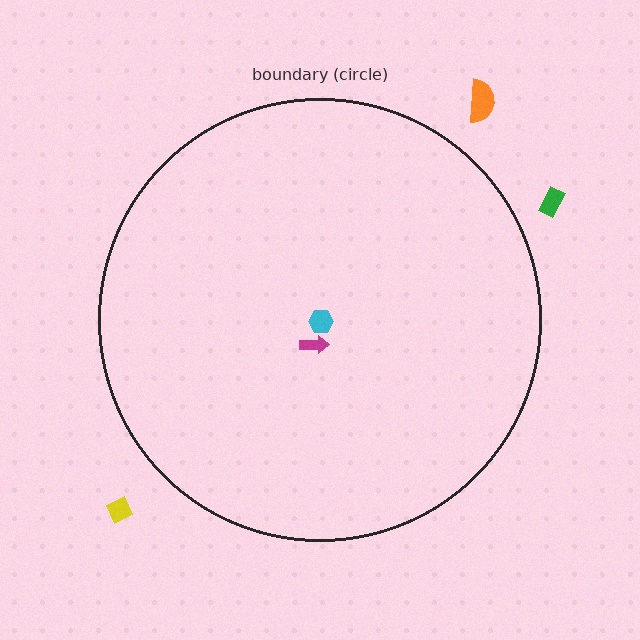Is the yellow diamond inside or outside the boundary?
Outside.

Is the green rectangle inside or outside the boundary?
Outside.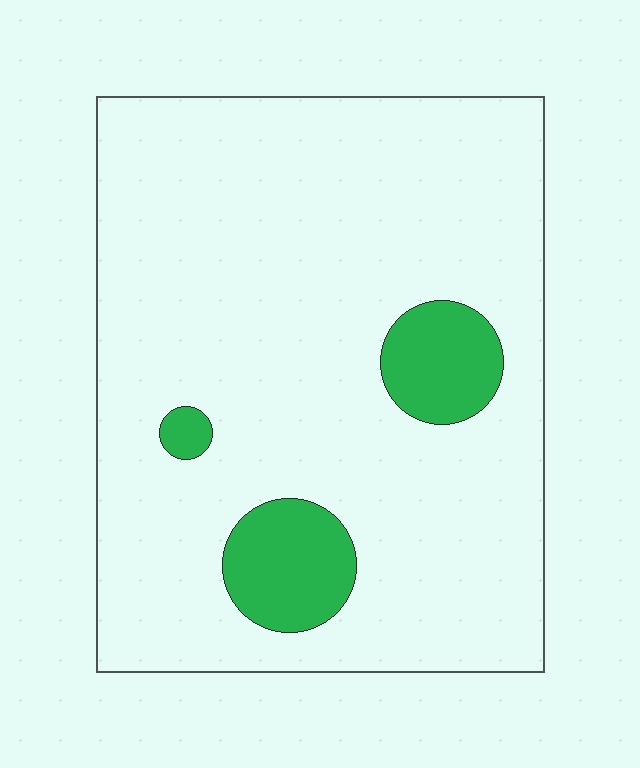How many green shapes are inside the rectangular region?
3.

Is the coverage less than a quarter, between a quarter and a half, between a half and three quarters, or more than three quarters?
Less than a quarter.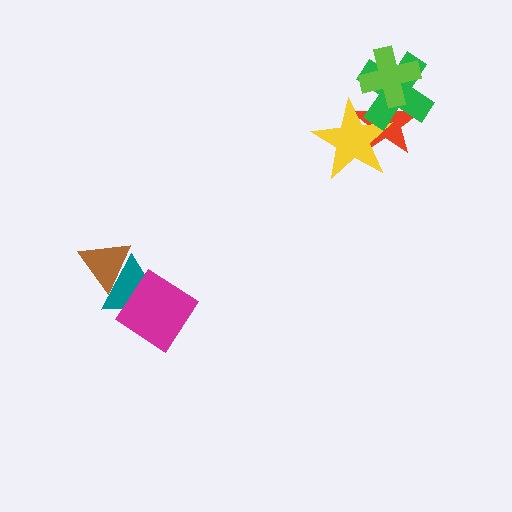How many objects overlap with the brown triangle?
1 object overlaps with the brown triangle.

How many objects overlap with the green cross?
3 objects overlap with the green cross.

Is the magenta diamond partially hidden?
No, no other shape covers it.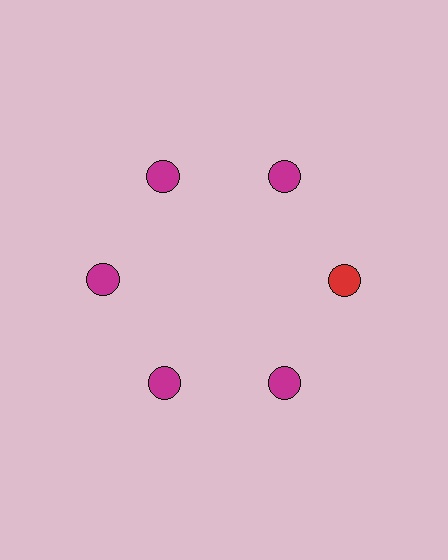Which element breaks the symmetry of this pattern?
The red circle at roughly the 3 o'clock position breaks the symmetry. All other shapes are magenta circles.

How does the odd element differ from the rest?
It has a different color: red instead of magenta.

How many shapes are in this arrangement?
There are 6 shapes arranged in a ring pattern.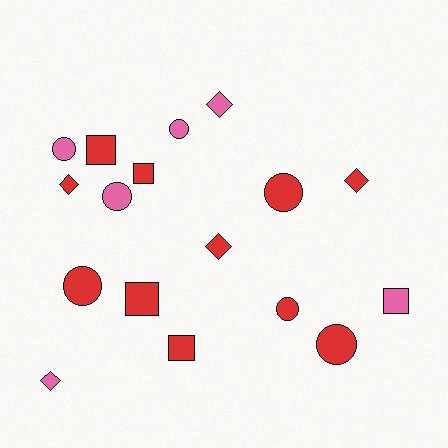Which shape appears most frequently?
Circle, with 7 objects.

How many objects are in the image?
There are 17 objects.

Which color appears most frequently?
Red, with 11 objects.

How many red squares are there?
There are 4 red squares.